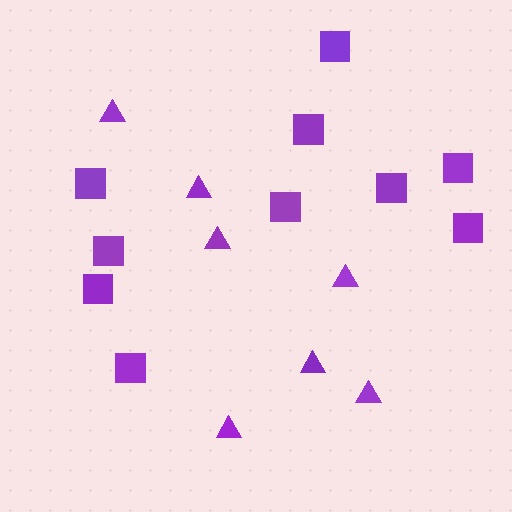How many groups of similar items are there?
There are 2 groups: one group of triangles (7) and one group of squares (10).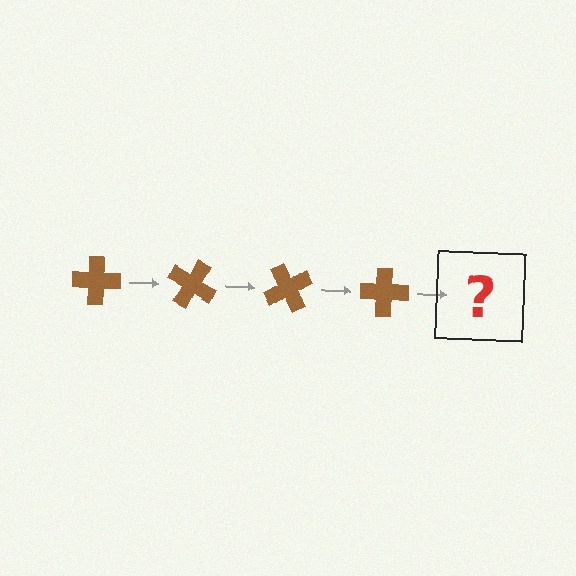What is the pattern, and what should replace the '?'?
The pattern is that the cross rotates 30 degrees each step. The '?' should be a brown cross rotated 120 degrees.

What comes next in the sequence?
The next element should be a brown cross rotated 120 degrees.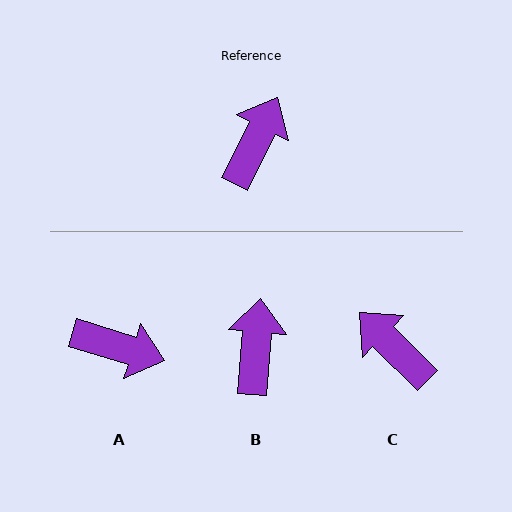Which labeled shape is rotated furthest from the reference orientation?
A, about 81 degrees away.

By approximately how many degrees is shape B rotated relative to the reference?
Approximately 21 degrees counter-clockwise.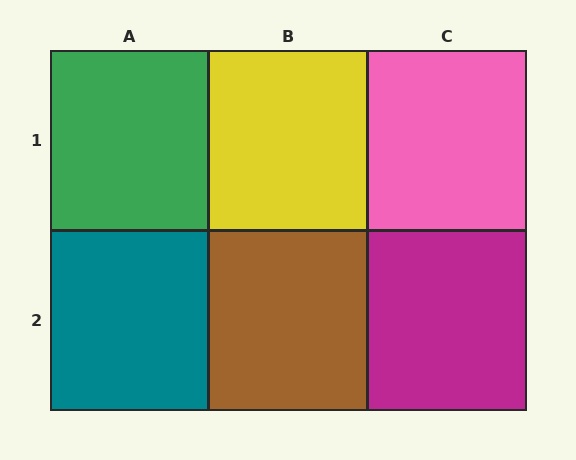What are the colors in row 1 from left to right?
Green, yellow, pink.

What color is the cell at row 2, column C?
Magenta.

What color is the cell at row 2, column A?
Teal.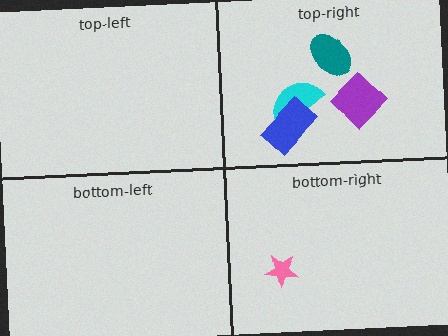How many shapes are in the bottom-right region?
1.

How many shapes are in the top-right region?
4.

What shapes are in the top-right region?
The teal ellipse, the purple diamond, the cyan semicircle, the blue rectangle.